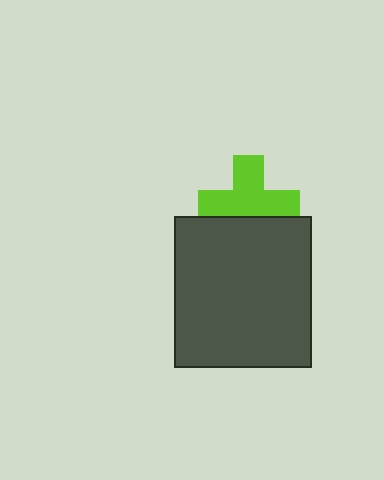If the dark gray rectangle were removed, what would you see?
You would see the complete lime cross.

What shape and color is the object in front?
The object in front is a dark gray rectangle.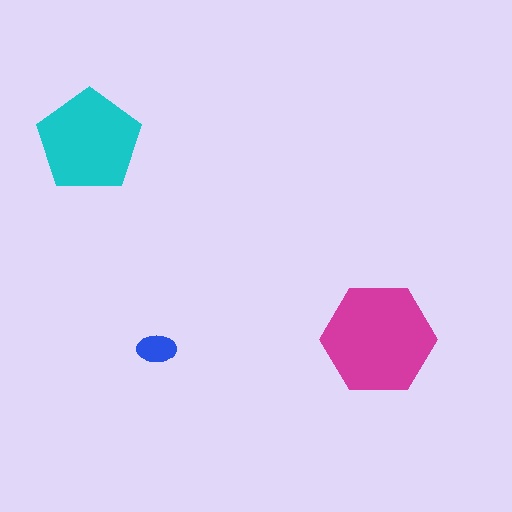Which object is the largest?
The magenta hexagon.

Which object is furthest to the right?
The magenta hexagon is rightmost.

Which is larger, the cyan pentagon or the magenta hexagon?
The magenta hexagon.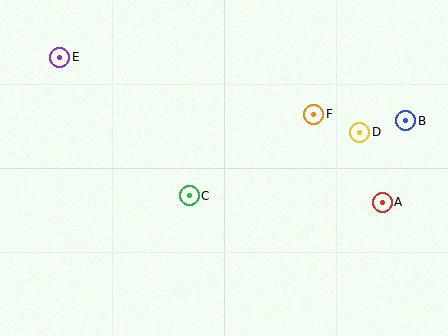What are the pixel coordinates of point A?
Point A is at (382, 202).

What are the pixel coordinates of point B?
Point B is at (406, 121).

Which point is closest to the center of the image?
Point C at (189, 196) is closest to the center.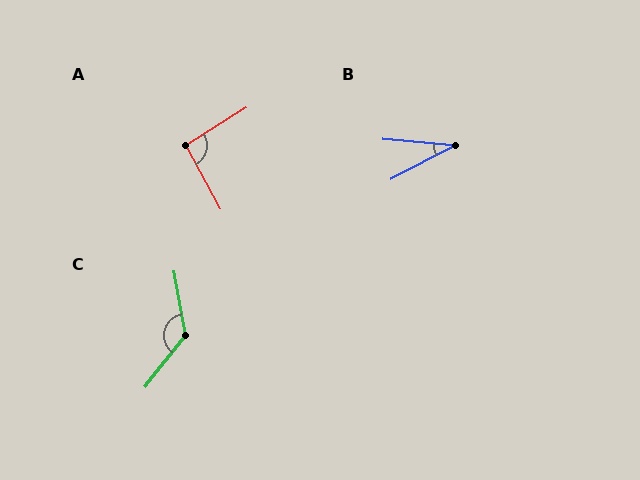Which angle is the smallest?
B, at approximately 32 degrees.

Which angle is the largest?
C, at approximately 132 degrees.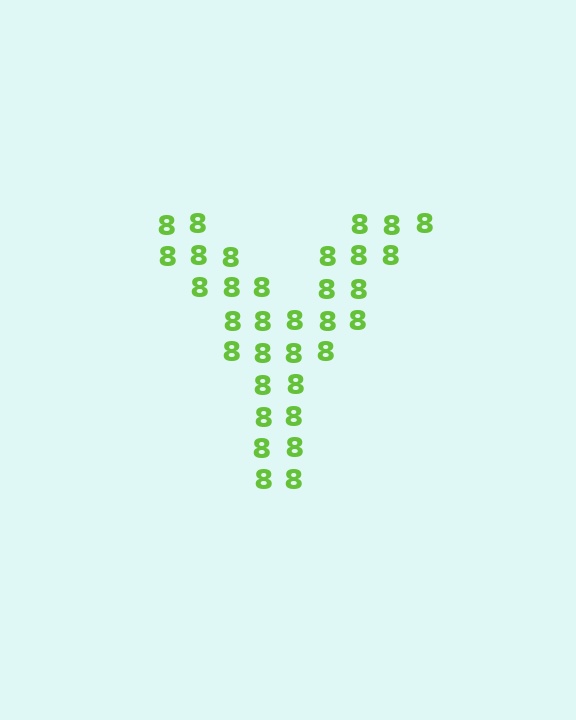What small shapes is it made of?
It is made of small digit 8's.